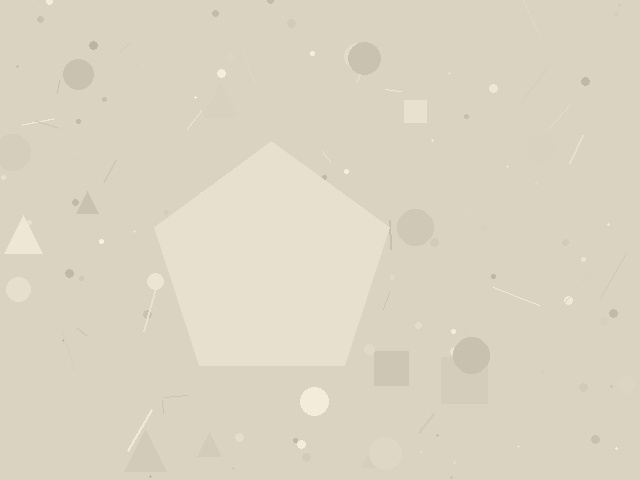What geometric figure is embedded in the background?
A pentagon is embedded in the background.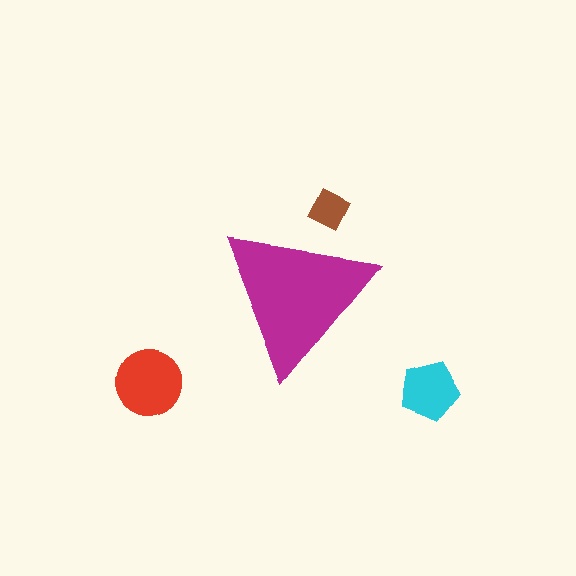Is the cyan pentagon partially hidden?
No, the cyan pentagon is fully visible.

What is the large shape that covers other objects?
A magenta triangle.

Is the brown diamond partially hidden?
Yes, the brown diamond is partially hidden behind the magenta triangle.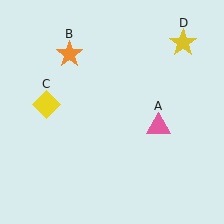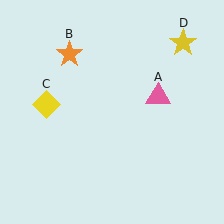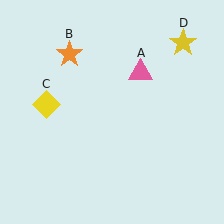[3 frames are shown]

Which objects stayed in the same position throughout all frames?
Orange star (object B) and yellow diamond (object C) and yellow star (object D) remained stationary.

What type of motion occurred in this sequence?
The pink triangle (object A) rotated counterclockwise around the center of the scene.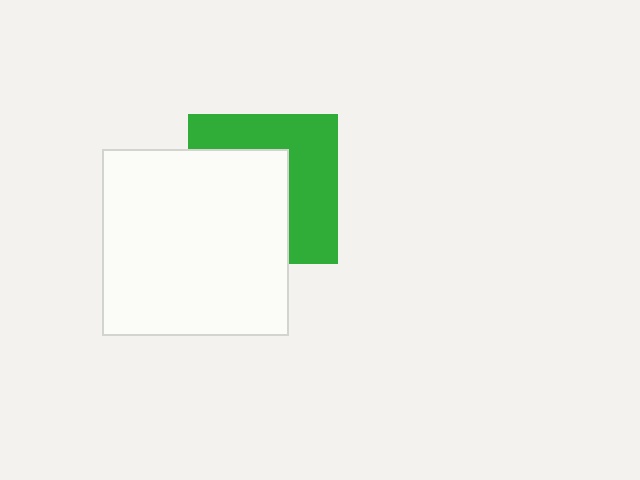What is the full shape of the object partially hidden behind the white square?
The partially hidden object is a green square.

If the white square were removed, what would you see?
You would see the complete green square.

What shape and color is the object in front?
The object in front is a white square.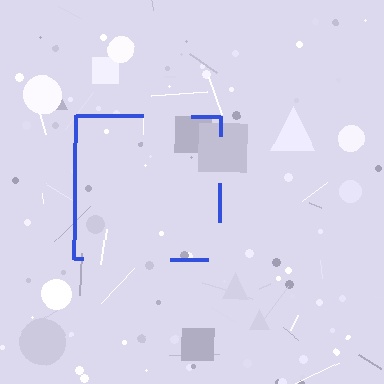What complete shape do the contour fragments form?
The contour fragments form a square.